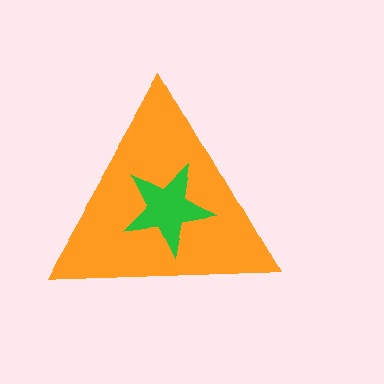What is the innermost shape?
The green star.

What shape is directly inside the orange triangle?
The green star.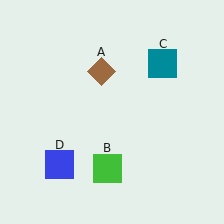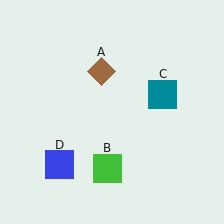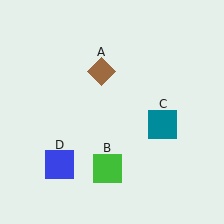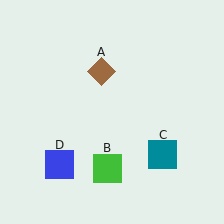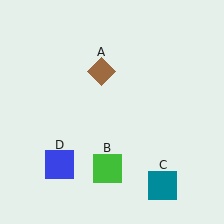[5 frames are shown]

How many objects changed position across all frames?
1 object changed position: teal square (object C).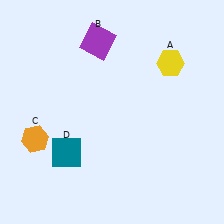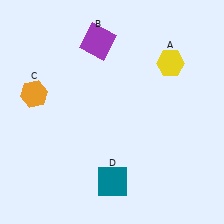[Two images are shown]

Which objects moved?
The objects that moved are: the orange hexagon (C), the teal square (D).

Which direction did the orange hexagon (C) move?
The orange hexagon (C) moved up.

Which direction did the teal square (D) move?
The teal square (D) moved right.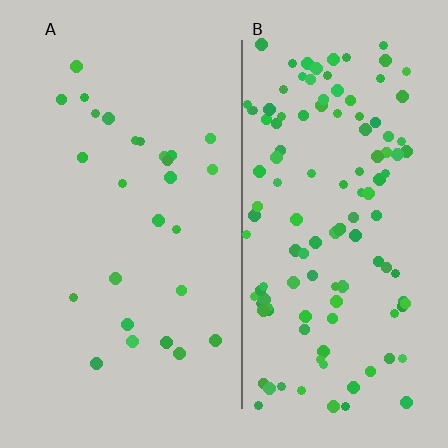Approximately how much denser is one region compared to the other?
Approximately 4.6× — region B over region A.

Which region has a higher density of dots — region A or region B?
B (the right).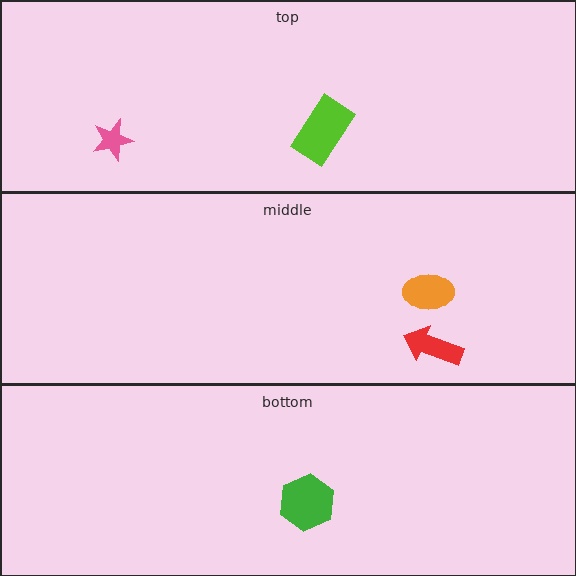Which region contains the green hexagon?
The bottom region.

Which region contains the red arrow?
The middle region.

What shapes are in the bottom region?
The green hexagon.